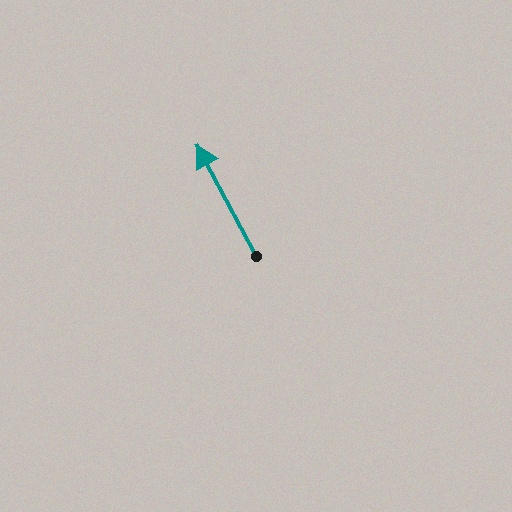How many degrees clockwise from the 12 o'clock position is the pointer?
Approximately 332 degrees.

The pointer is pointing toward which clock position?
Roughly 11 o'clock.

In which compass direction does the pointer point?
Northwest.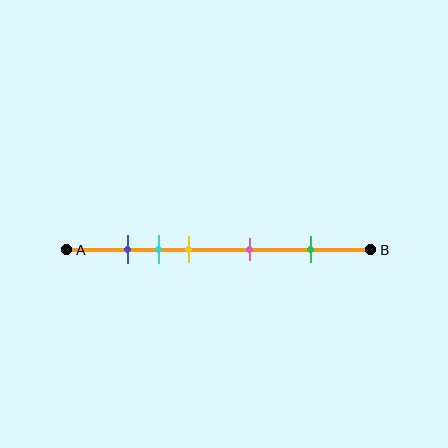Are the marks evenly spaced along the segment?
No, the marks are not evenly spaced.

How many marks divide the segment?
There are 5 marks dividing the segment.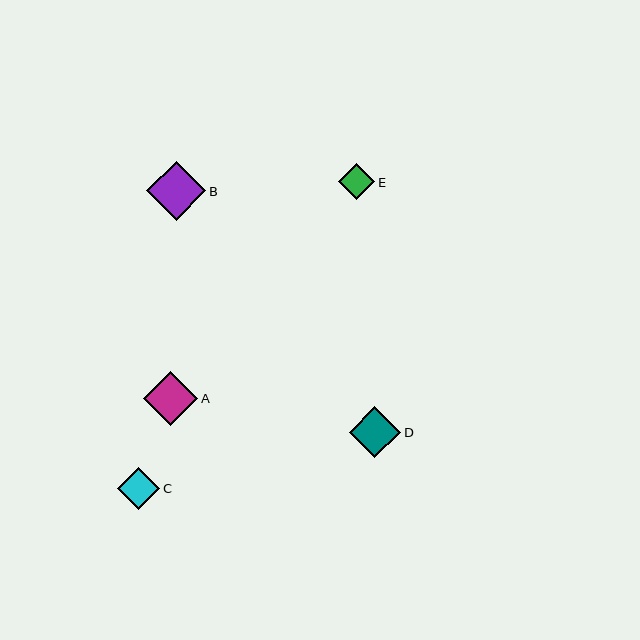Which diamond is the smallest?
Diamond E is the smallest with a size of approximately 36 pixels.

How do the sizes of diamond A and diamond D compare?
Diamond A and diamond D are approximately the same size.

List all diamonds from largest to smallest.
From largest to smallest: B, A, D, C, E.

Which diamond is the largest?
Diamond B is the largest with a size of approximately 59 pixels.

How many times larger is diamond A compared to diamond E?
Diamond A is approximately 1.5 times the size of diamond E.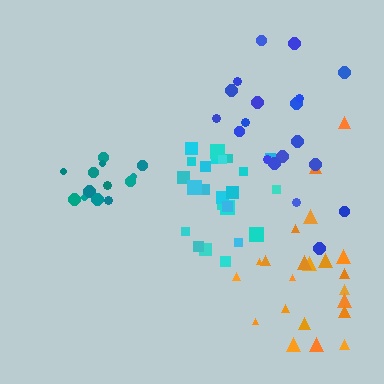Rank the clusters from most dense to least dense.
cyan, teal, blue, orange.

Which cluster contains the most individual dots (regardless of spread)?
Cyan (24).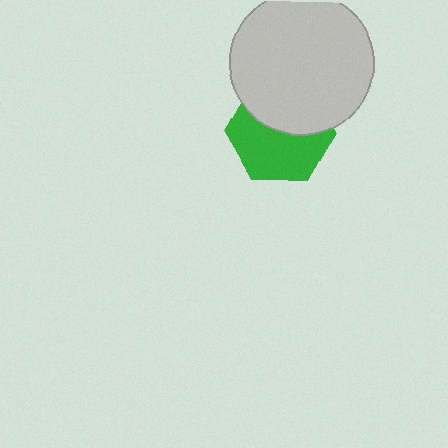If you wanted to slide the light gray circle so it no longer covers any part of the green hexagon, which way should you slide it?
Slide it up — that is the most direct way to separate the two shapes.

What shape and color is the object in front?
The object in front is a light gray circle.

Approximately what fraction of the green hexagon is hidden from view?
Roughly 43% of the green hexagon is hidden behind the light gray circle.